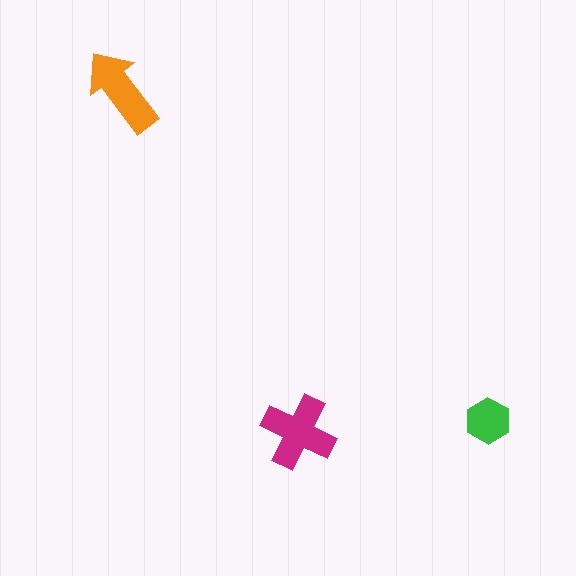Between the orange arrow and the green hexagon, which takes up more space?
The orange arrow.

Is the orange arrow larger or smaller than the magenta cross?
Smaller.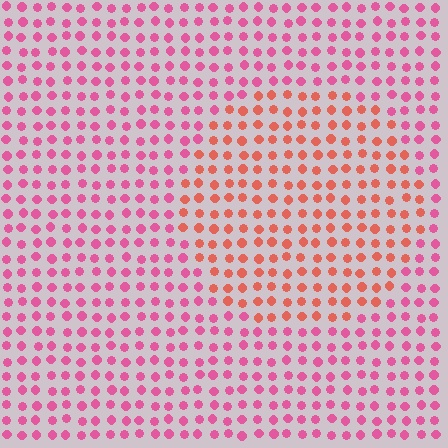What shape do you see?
I see a circle.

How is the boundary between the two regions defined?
The boundary is defined purely by a slight shift in hue (about 36 degrees). Spacing, size, and orientation are identical on both sides.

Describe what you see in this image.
The image is filled with small pink elements in a uniform arrangement. A circle-shaped region is visible where the elements are tinted to a slightly different hue, forming a subtle color boundary.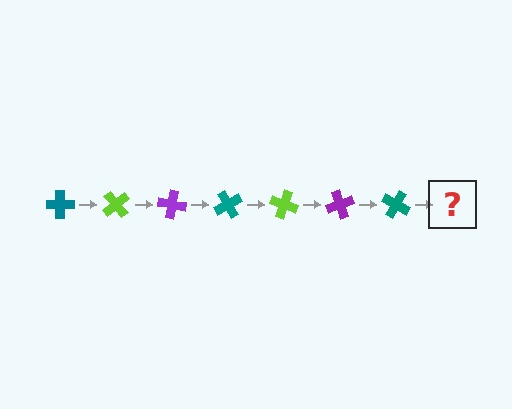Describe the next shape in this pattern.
It should be a lime cross, rotated 350 degrees from the start.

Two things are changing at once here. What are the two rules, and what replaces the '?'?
The two rules are that it rotates 50 degrees each step and the color cycles through teal, lime, and purple. The '?' should be a lime cross, rotated 350 degrees from the start.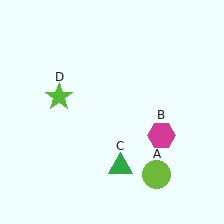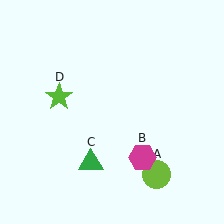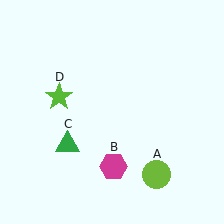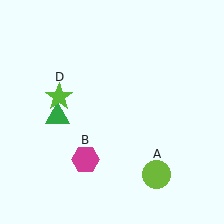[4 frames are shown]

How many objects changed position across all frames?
2 objects changed position: magenta hexagon (object B), green triangle (object C).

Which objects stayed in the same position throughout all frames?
Lime circle (object A) and lime star (object D) remained stationary.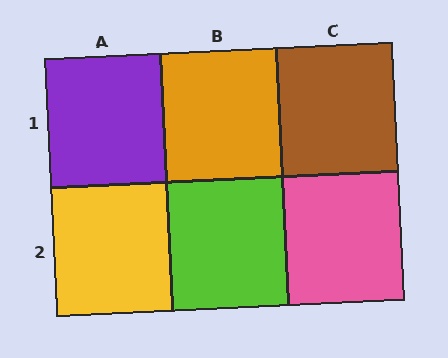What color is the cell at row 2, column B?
Lime.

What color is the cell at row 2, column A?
Yellow.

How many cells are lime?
1 cell is lime.